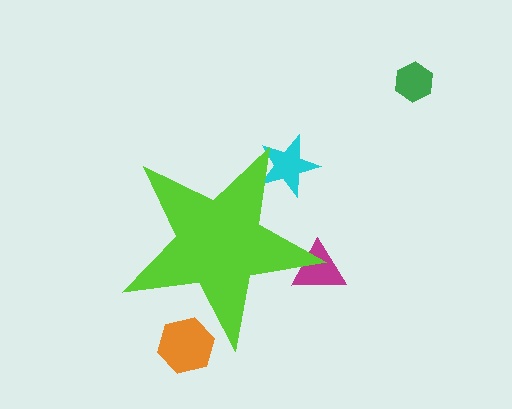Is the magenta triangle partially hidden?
Yes, the magenta triangle is partially hidden behind the lime star.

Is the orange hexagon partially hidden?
Yes, the orange hexagon is partially hidden behind the lime star.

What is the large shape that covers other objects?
A lime star.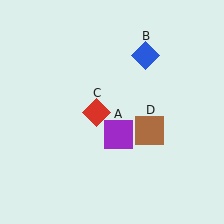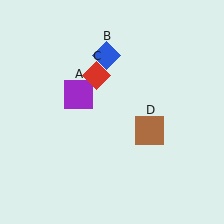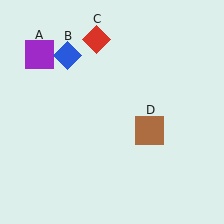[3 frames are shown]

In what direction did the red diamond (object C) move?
The red diamond (object C) moved up.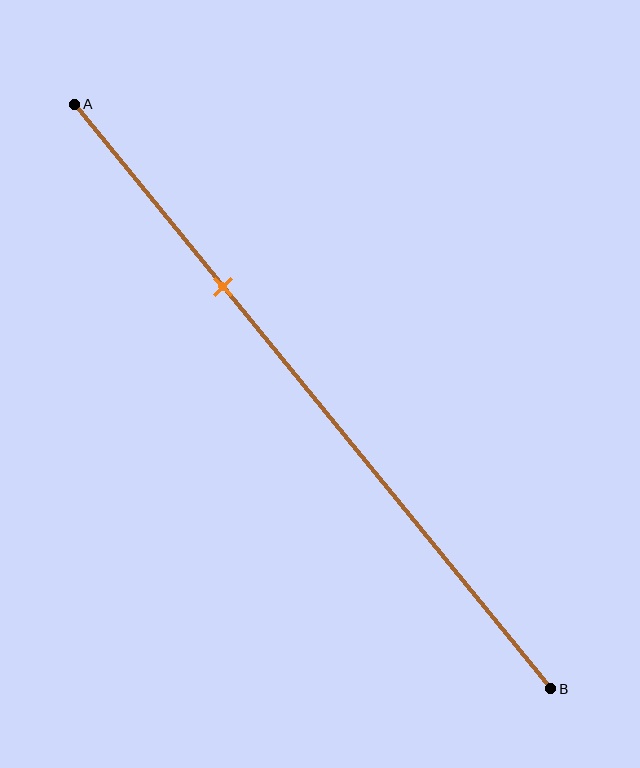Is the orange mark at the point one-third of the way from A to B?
Yes, the mark is approximately at the one-third point.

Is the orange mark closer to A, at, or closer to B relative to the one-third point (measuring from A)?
The orange mark is approximately at the one-third point of segment AB.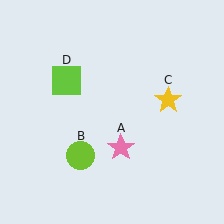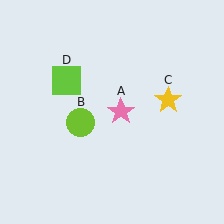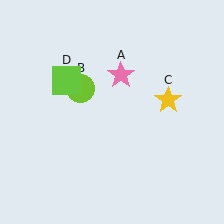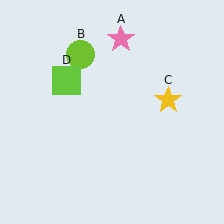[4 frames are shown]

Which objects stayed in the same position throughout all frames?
Yellow star (object C) and lime square (object D) remained stationary.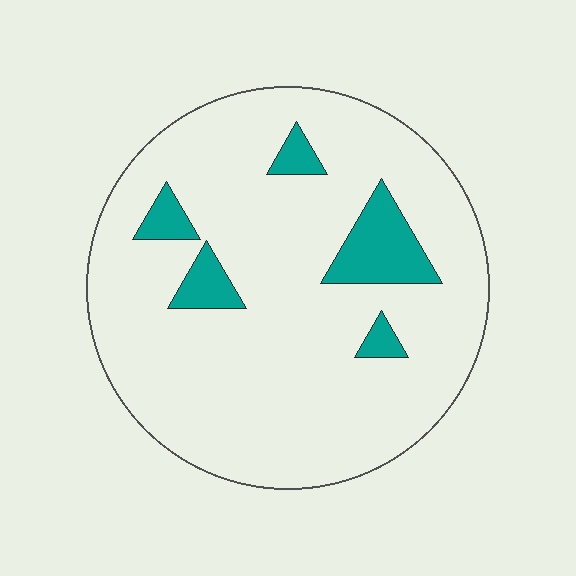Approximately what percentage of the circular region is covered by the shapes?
Approximately 10%.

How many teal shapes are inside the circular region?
5.